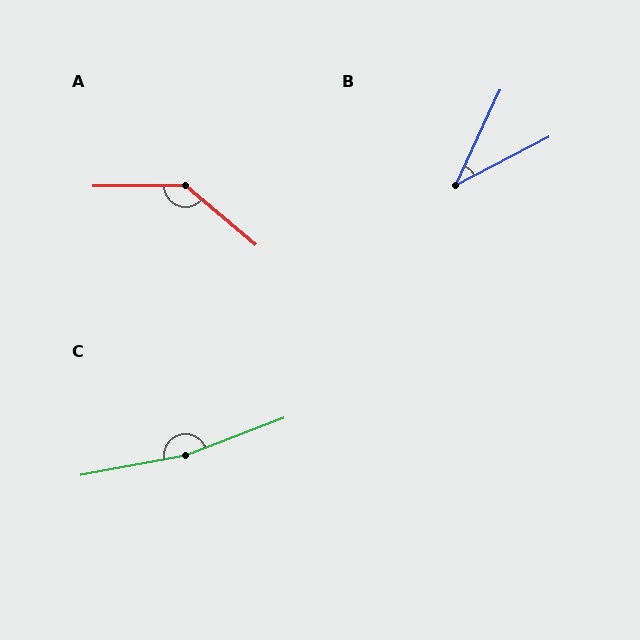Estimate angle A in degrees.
Approximately 140 degrees.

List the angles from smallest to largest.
B (38°), A (140°), C (170°).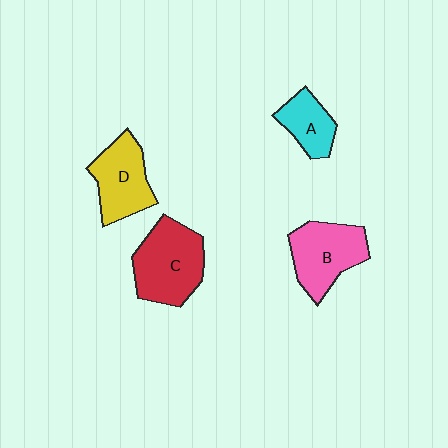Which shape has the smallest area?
Shape A (cyan).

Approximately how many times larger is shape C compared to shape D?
Approximately 1.3 times.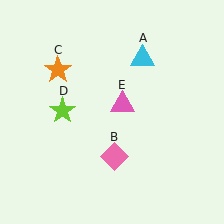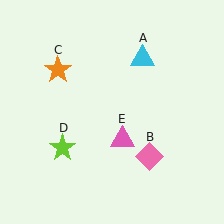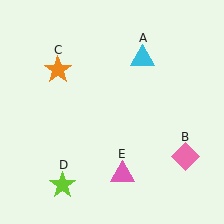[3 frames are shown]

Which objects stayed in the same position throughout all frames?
Cyan triangle (object A) and orange star (object C) remained stationary.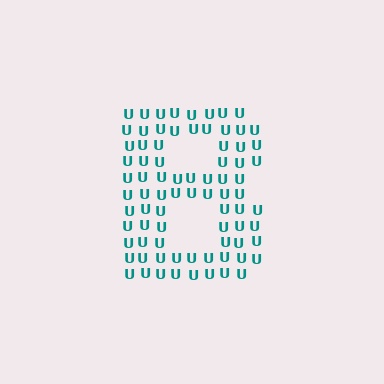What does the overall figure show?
The overall figure shows the letter B.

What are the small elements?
The small elements are letter U's.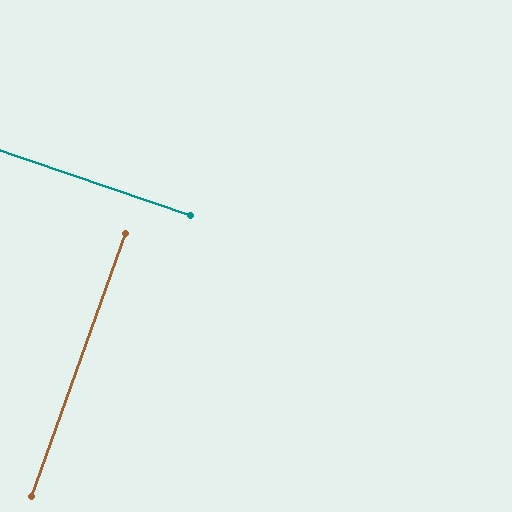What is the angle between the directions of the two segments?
Approximately 89 degrees.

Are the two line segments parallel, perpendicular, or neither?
Perpendicular — they meet at approximately 89°.